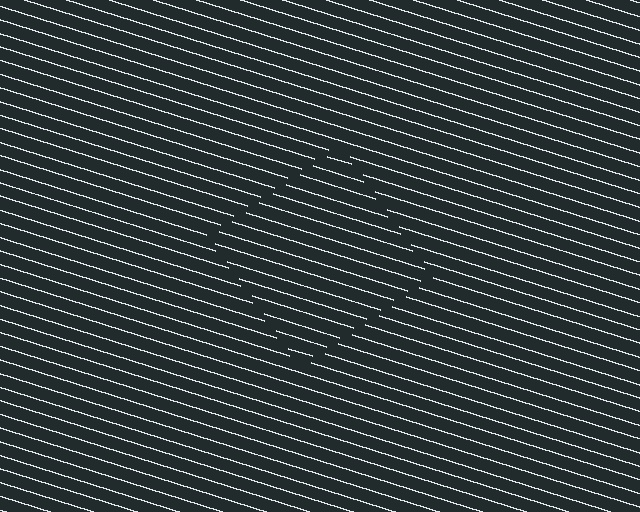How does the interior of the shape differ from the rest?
The interior of the shape contains the same grating, shifted by half a period — the contour is defined by the phase discontinuity where line-ends from the inner and outer gratings abut.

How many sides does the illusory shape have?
4 sides — the line-ends trace a square.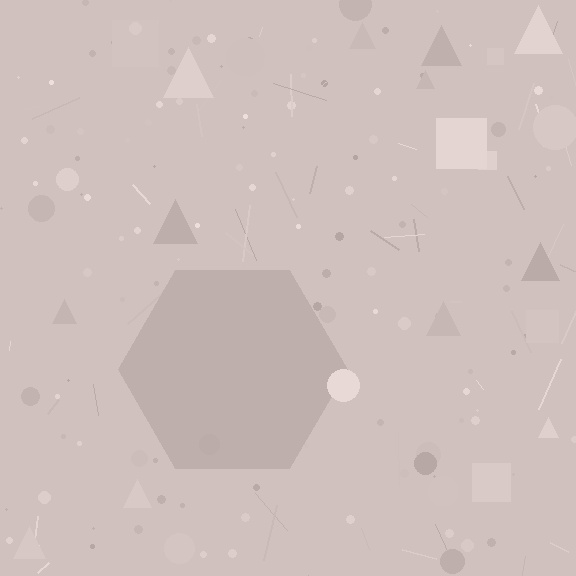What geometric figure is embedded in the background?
A hexagon is embedded in the background.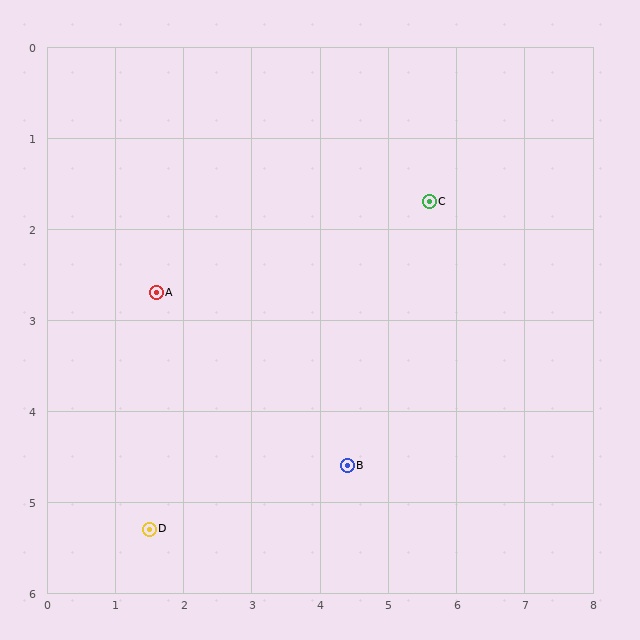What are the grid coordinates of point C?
Point C is at approximately (5.6, 1.7).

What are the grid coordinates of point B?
Point B is at approximately (4.4, 4.6).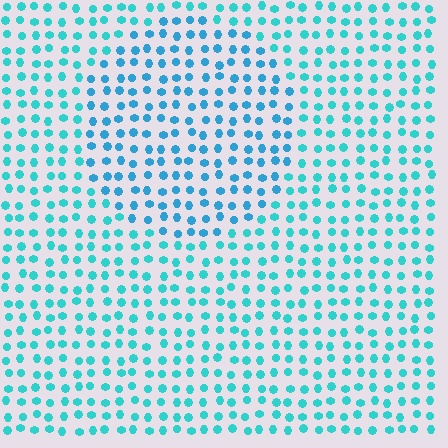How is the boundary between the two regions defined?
The boundary is defined purely by a slight shift in hue (about 21 degrees). Spacing, size, and orientation are identical on both sides.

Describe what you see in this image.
The image is filled with small cyan elements in a uniform arrangement. A circle-shaped region is visible where the elements are tinted to a slightly different hue, forming a subtle color boundary.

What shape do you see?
I see a circle.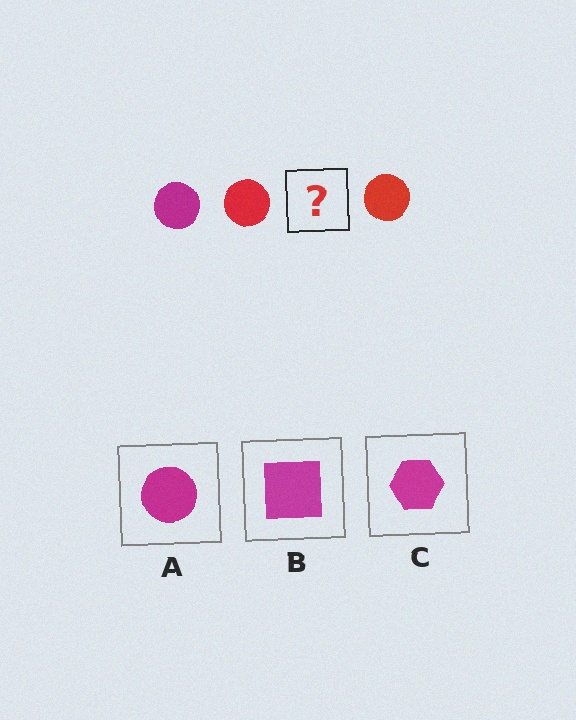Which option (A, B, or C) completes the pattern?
A.